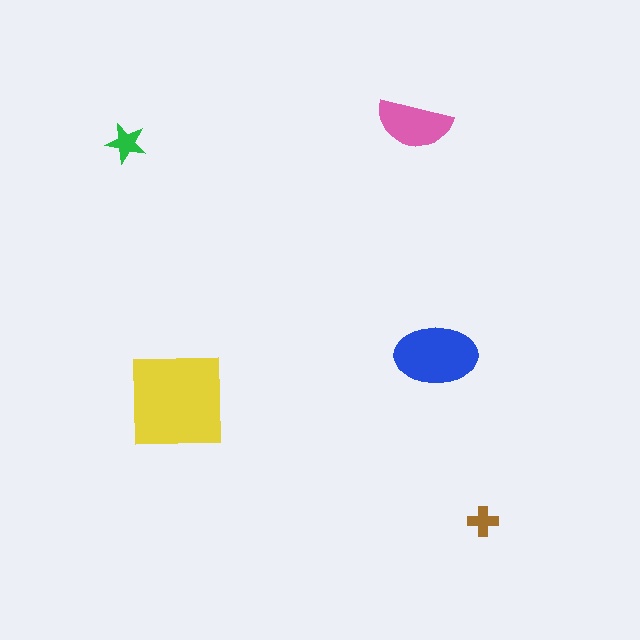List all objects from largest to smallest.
The yellow square, the blue ellipse, the pink semicircle, the green star, the brown cross.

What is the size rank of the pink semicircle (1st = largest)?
3rd.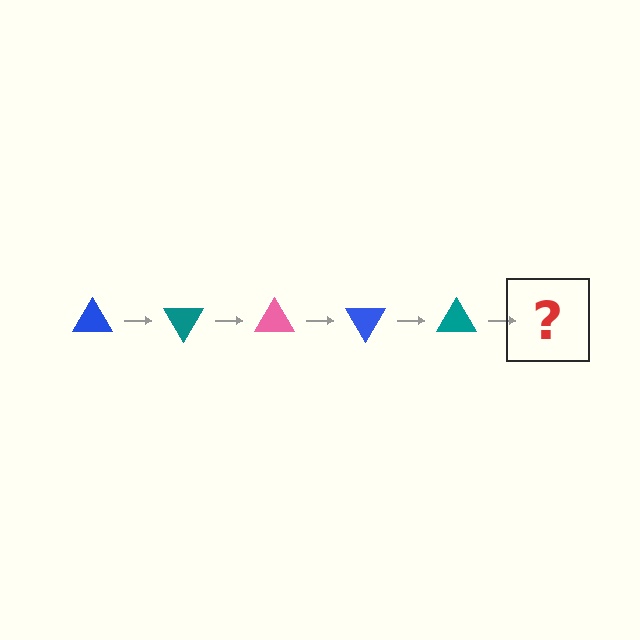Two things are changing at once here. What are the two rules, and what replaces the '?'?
The two rules are that it rotates 60 degrees each step and the color cycles through blue, teal, and pink. The '?' should be a pink triangle, rotated 300 degrees from the start.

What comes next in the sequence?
The next element should be a pink triangle, rotated 300 degrees from the start.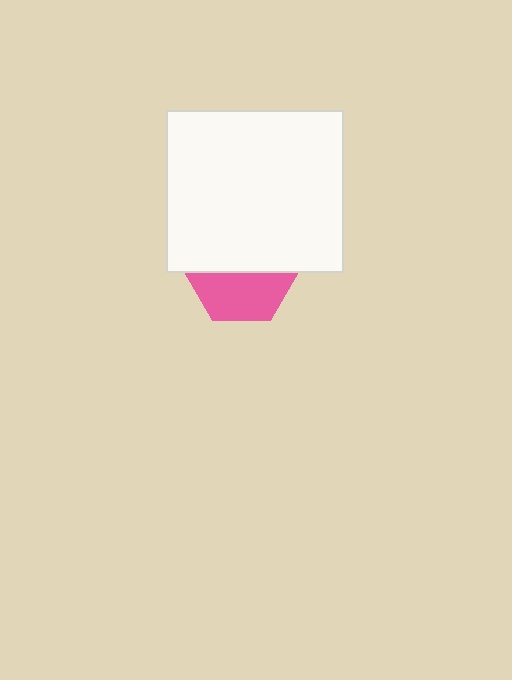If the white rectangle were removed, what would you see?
You would see the complete pink hexagon.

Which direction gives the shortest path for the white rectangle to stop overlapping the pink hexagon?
Moving up gives the shortest separation.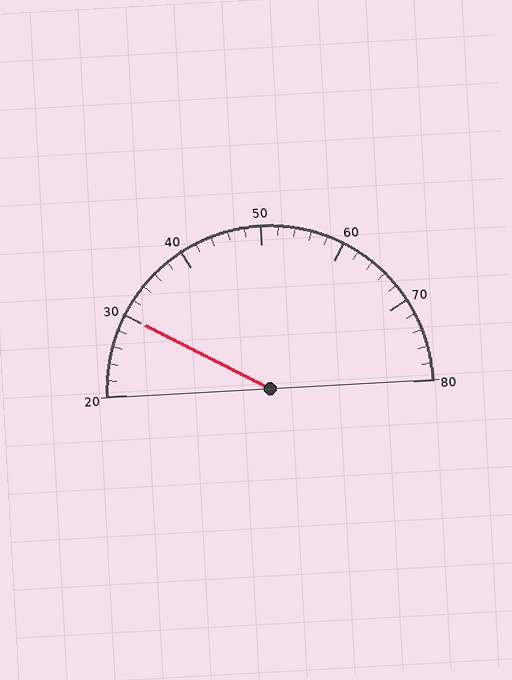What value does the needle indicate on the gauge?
The needle indicates approximately 30.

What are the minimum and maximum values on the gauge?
The gauge ranges from 20 to 80.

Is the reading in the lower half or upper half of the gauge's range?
The reading is in the lower half of the range (20 to 80).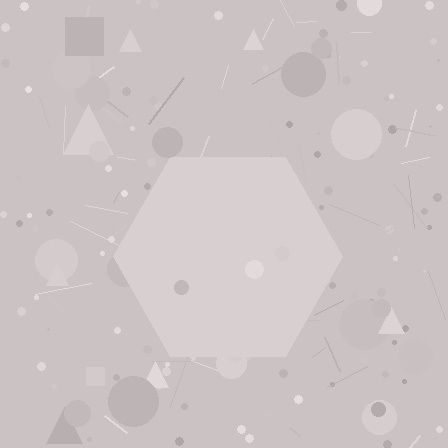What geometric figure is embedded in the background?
A hexagon is embedded in the background.